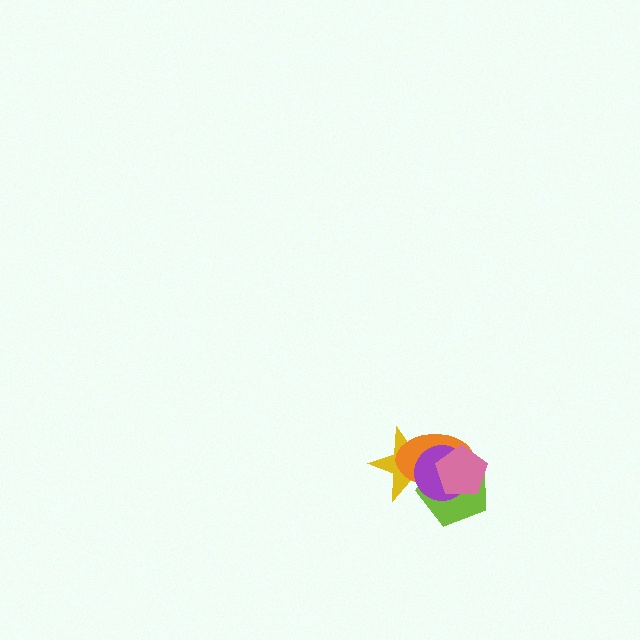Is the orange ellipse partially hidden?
Yes, it is partially covered by another shape.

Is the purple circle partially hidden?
Yes, it is partially covered by another shape.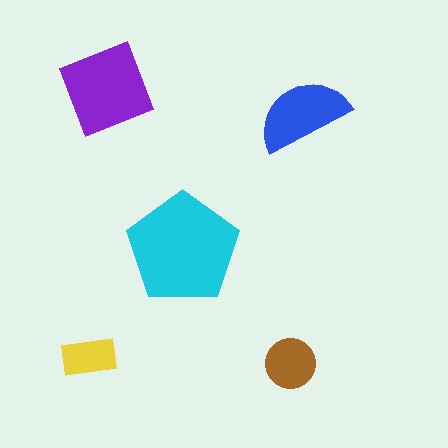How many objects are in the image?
There are 5 objects in the image.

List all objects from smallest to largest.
The yellow rectangle, the brown circle, the blue semicircle, the purple diamond, the cyan pentagon.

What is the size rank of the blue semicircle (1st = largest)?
3rd.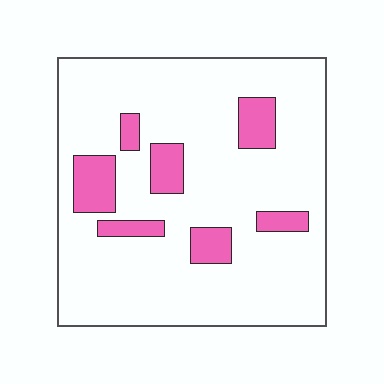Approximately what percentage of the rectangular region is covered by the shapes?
Approximately 15%.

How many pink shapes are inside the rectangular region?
7.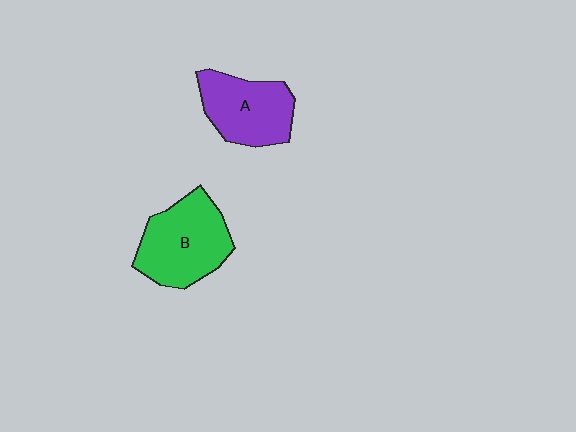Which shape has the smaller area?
Shape A (purple).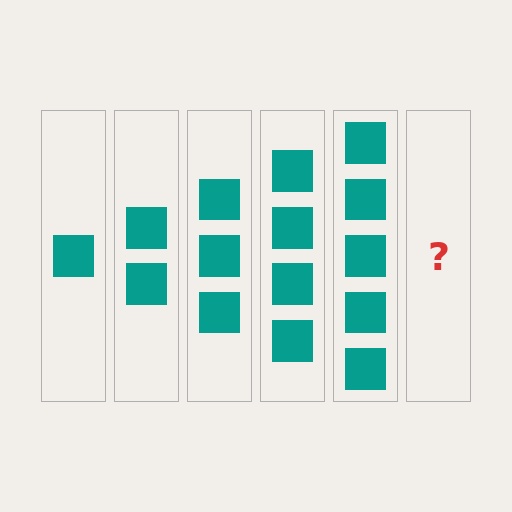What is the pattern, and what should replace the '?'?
The pattern is that each step adds one more square. The '?' should be 6 squares.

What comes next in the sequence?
The next element should be 6 squares.